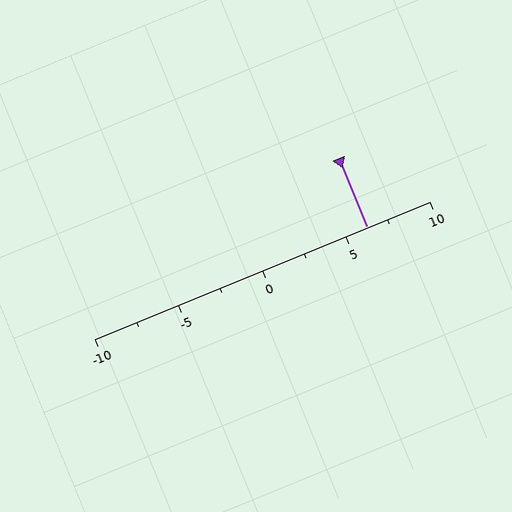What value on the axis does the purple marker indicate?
The marker indicates approximately 6.2.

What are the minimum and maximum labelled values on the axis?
The axis runs from -10 to 10.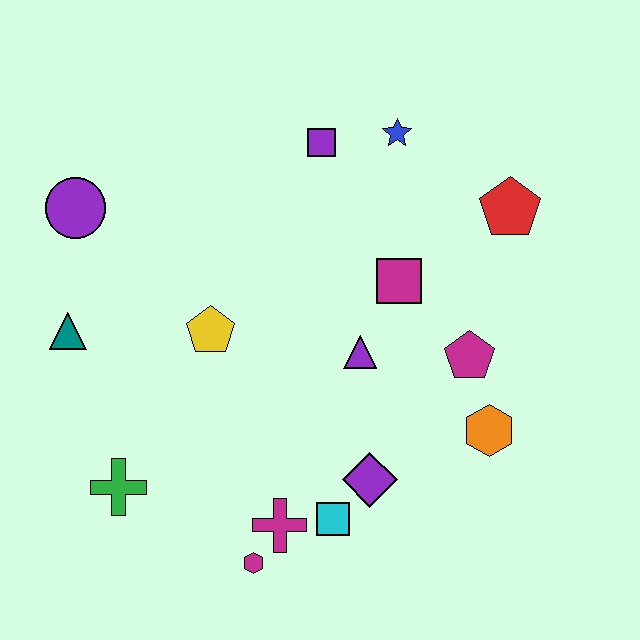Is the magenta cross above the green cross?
No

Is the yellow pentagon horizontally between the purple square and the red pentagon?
No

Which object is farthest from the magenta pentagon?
The purple circle is farthest from the magenta pentagon.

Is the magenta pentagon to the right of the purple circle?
Yes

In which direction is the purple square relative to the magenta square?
The purple square is above the magenta square.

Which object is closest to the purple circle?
The teal triangle is closest to the purple circle.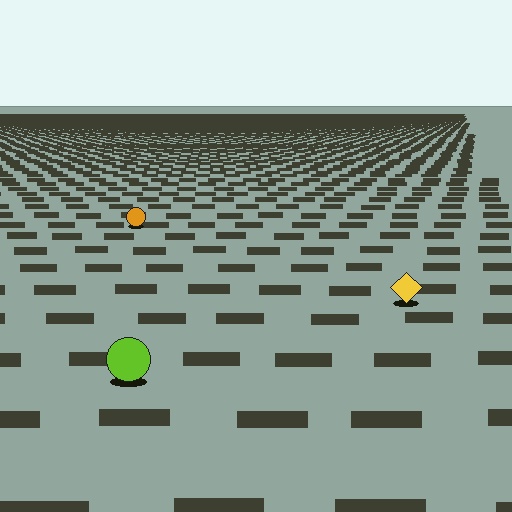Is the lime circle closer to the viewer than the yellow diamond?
Yes. The lime circle is closer — you can tell from the texture gradient: the ground texture is coarser near it.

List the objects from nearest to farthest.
From nearest to farthest: the lime circle, the yellow diamond, the orange circle.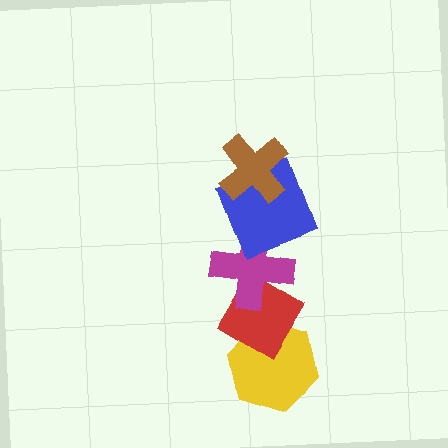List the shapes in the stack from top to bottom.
From top to bottom: the brown cross, the blue square, the magenta cross, the red diamond, the yellow hexagon.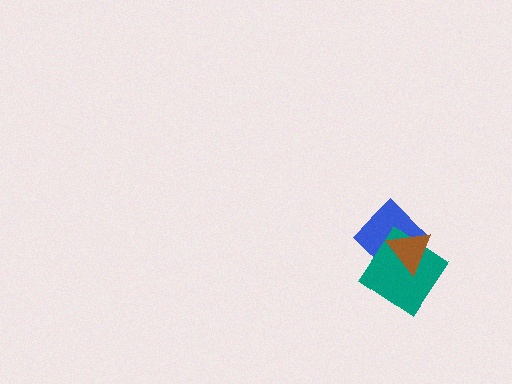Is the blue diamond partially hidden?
Yes, it is partially covered by another shape.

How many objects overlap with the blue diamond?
2 objects overlap with the blue diamond.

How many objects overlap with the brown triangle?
2 objects overlap with the brown triangle.